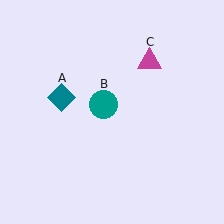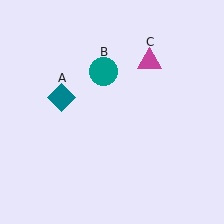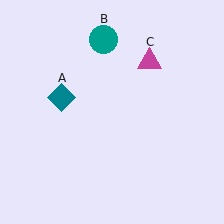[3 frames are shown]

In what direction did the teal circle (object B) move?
The teal circle (object B) moved up.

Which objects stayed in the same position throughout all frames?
Teal diamond (object A) and magenta triangle (object C) remained stationary.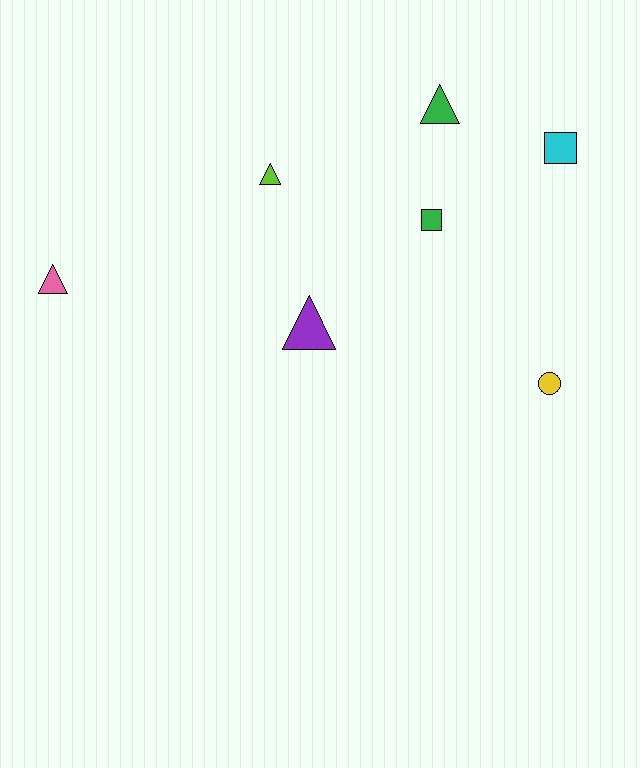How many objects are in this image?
There are 7 objects.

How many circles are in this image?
There is 1 circle.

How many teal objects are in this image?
There are no teal objects.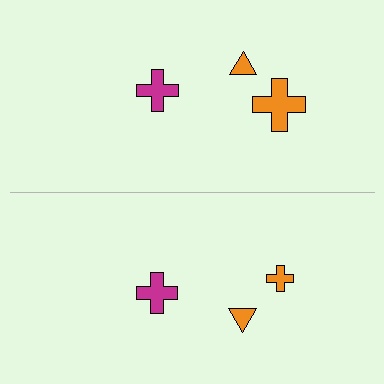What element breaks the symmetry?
The orange cross on the bottom side has a different size than its mirror counterpart.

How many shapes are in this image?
There are 6 shapes in this image.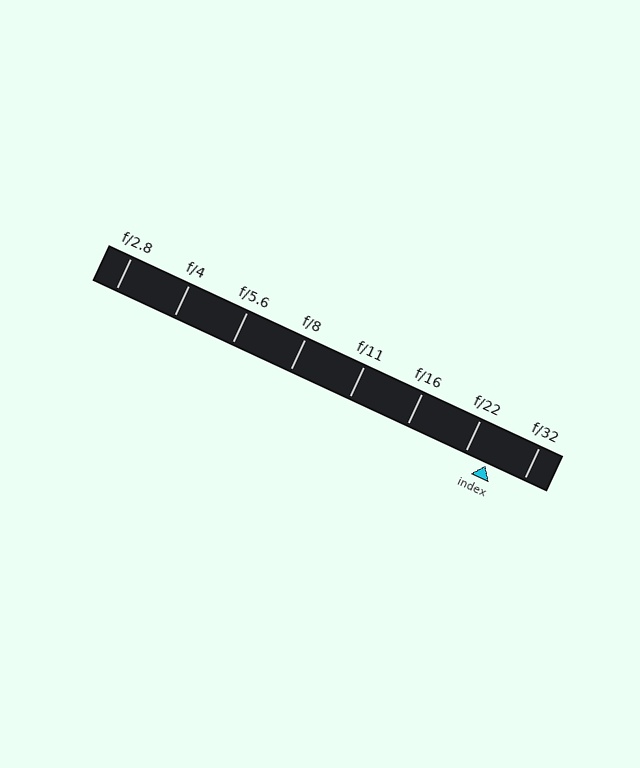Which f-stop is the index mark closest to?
The index mark is closest to f/22.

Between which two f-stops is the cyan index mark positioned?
The index mark is between f/22 and f/32.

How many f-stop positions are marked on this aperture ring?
There are 8 f-stop positions marked.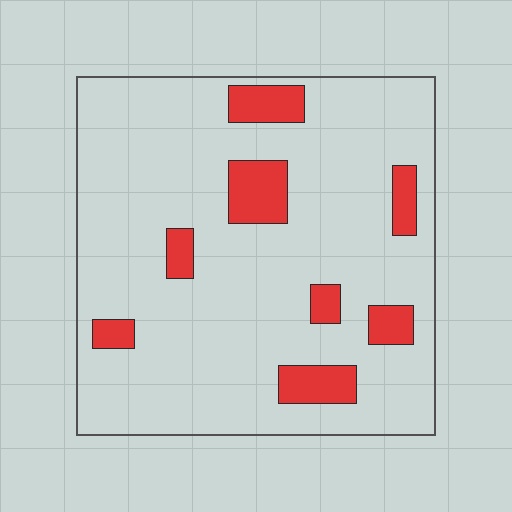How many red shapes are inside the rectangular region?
8.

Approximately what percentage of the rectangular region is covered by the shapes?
Approximately 15%.